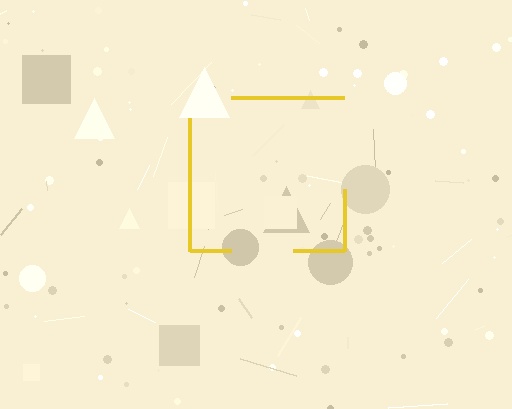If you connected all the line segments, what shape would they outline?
They would outline a square.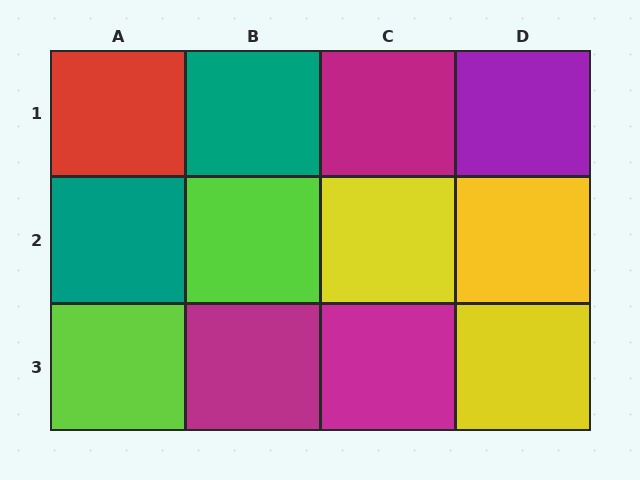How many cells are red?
1 cell is red.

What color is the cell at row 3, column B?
Magenta.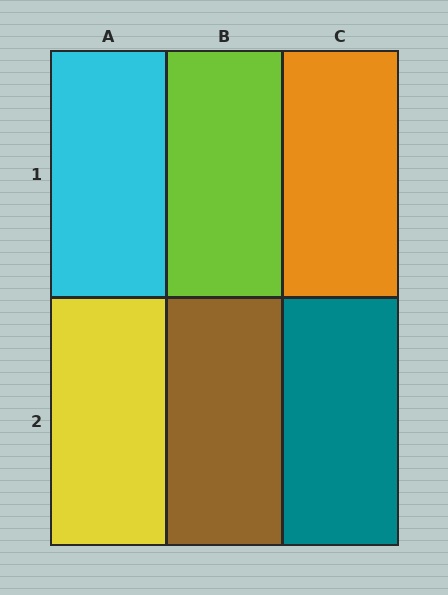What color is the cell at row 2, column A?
Yellow.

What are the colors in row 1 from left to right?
Cyan, lime, orange.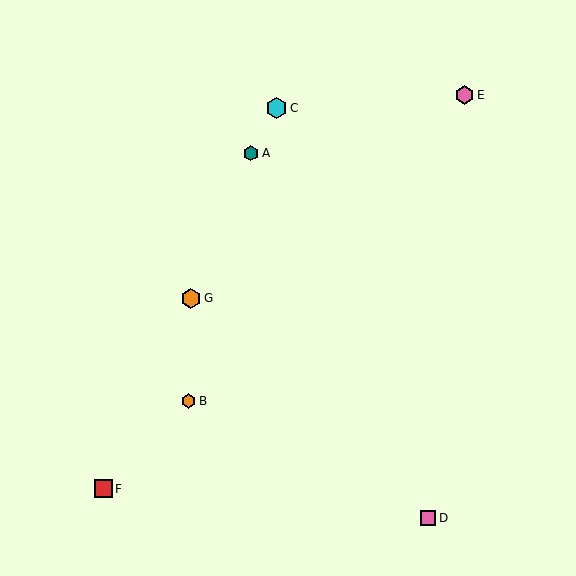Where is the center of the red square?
The center of the red square is at (104, 489).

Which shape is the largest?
The cyan hexagon (labeled C) is the largest.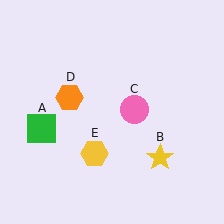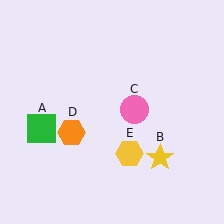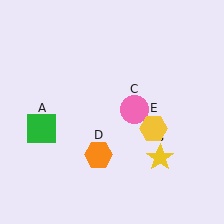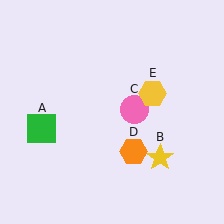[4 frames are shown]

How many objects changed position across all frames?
2 objects changed position: orange hexagon (object D), yellow hexagon (object E).